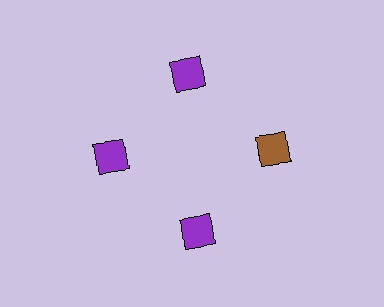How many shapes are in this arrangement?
There are 4 shapes arranged in a ring pattern.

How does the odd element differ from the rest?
It has a different color: brown instead of purple.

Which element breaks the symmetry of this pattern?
The brown diamond at roughly the 3 o'clock position breaks the symmetry. All other shapes are purple diamonds.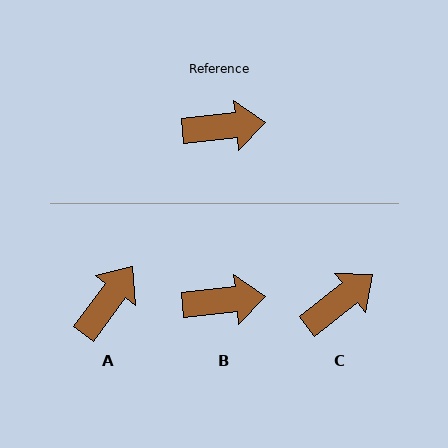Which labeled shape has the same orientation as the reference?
B.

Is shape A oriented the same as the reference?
No, it is off by about 48 degrees.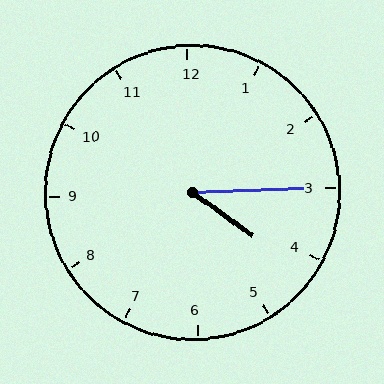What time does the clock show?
4:15.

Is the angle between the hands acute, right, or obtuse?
It is acute.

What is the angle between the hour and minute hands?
Approximately 38 degrees.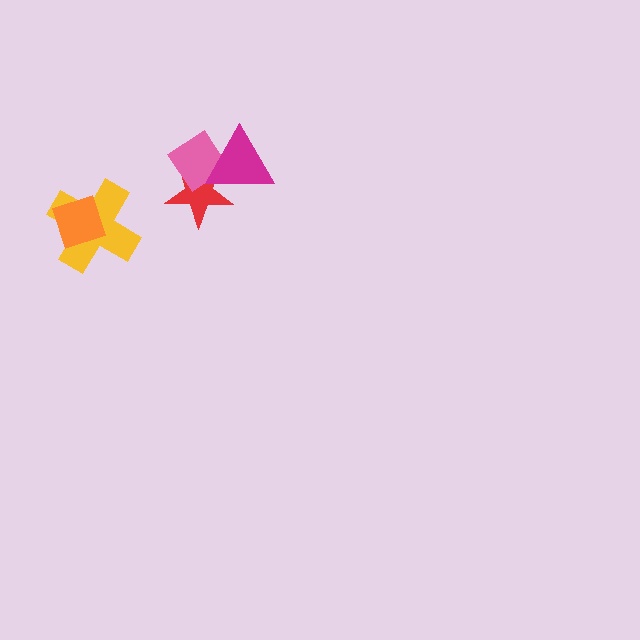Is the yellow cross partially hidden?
Yes, it is partially covered by another shape.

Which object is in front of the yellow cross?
The orange diamond is in front of the yellow cross.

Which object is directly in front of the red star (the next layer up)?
The pink diamond is directly in front of the red star.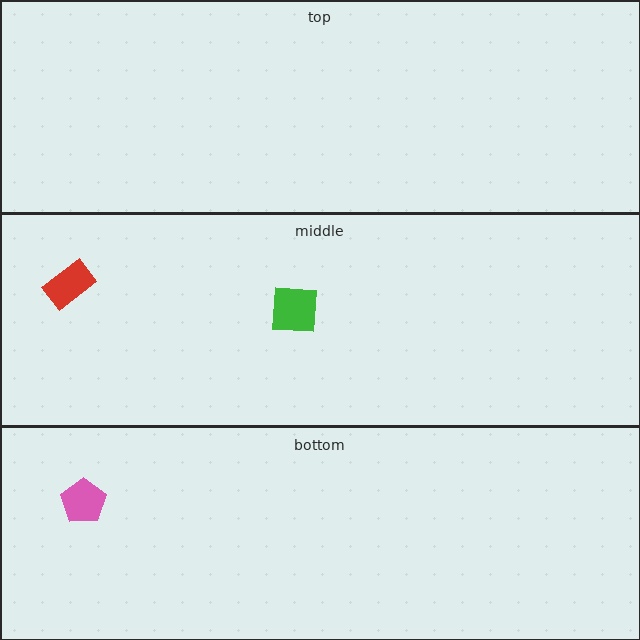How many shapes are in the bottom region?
1.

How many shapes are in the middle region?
2.